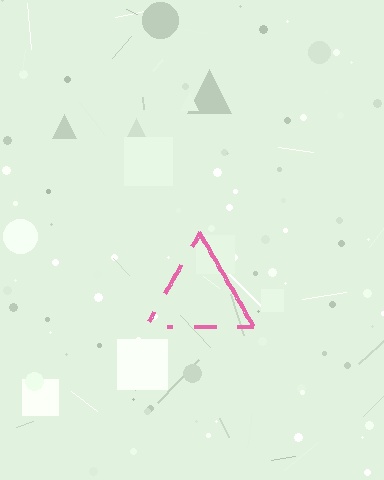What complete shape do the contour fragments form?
The contour fragments form a triangle.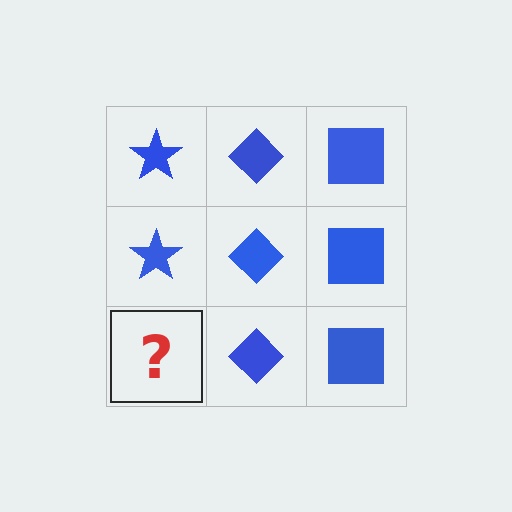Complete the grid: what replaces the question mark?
The question mark should be replaced with a blue star.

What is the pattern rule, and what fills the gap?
The rule is that each column has a consistent shape. The gap should be filled with a blue star.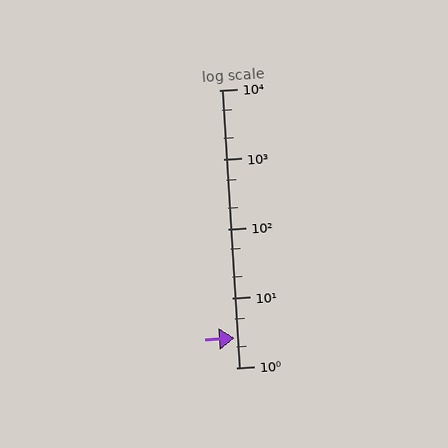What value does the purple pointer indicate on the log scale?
The pointer indicates approximately 2.7.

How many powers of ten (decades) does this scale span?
The scale spans 4 decades, from 1 to 10000.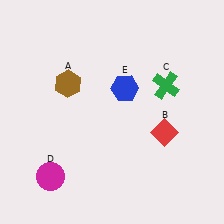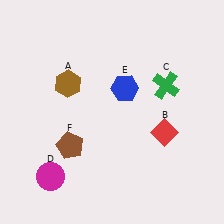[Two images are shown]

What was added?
A brown pentagon (F) was added in Image 2.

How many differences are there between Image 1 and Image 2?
There is 1 difference between the two images.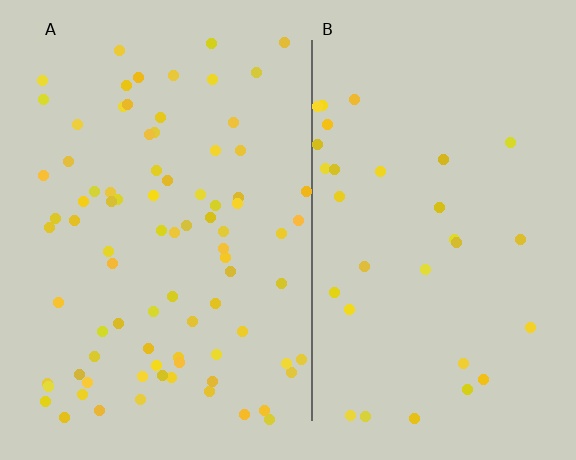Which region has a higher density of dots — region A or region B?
A (the left).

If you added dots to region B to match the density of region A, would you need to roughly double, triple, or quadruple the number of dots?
Approximately triple.